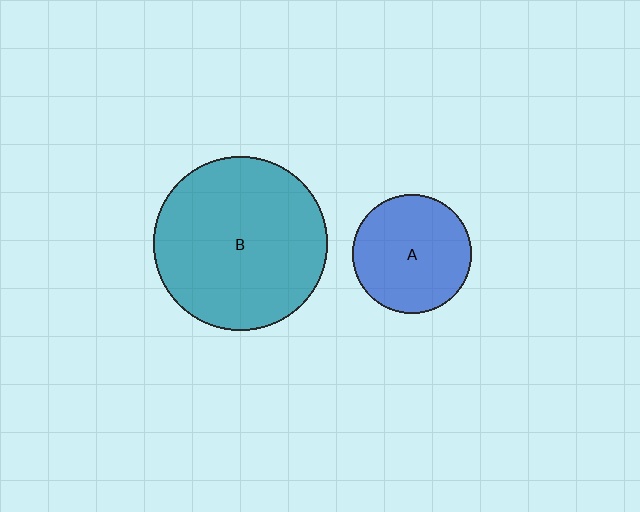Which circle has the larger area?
Circle B (teal).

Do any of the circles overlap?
No, none of the circles overlap.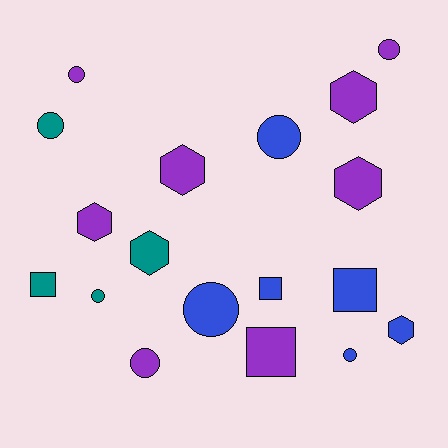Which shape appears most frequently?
Circle, with 8 objects.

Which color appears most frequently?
Purple, with 8 objects.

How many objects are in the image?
There are 18 objects.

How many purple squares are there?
There is 1 purple square.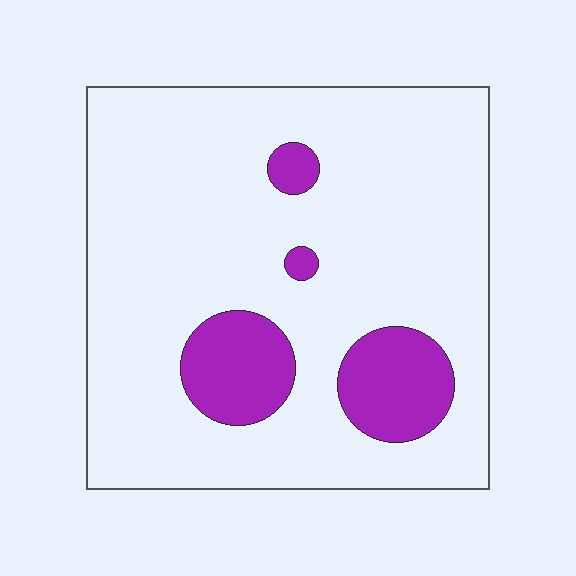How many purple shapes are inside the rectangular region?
4.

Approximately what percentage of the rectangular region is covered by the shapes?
Approximately 15%.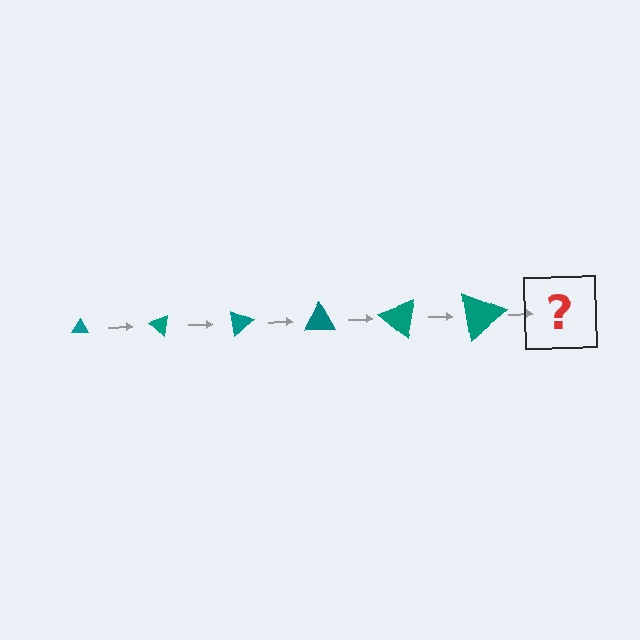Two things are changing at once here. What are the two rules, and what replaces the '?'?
The two rules are that the triangle grows larger each step and it rotates 40 degrees each step. The '?' should be a triangle, larger than the previous one and rotated 240 degrees from the start.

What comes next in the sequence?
The next element should be a triangle, larger than the previous one and rotated 240 degrees from the start.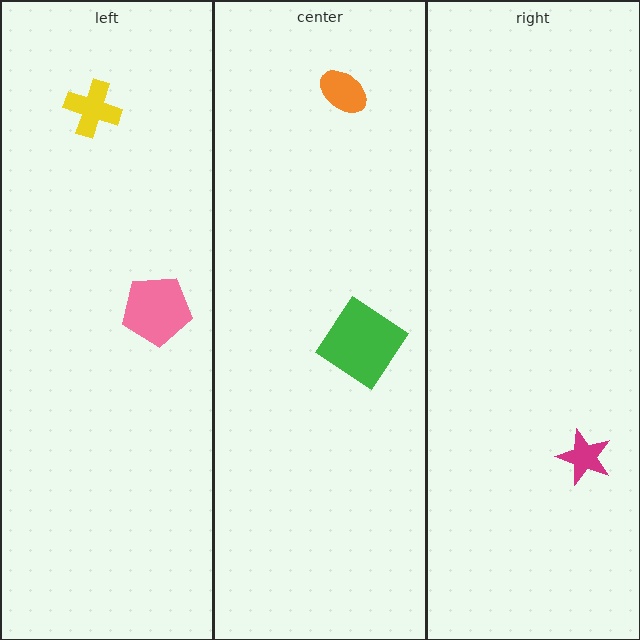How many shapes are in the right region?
1.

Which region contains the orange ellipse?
The center region.